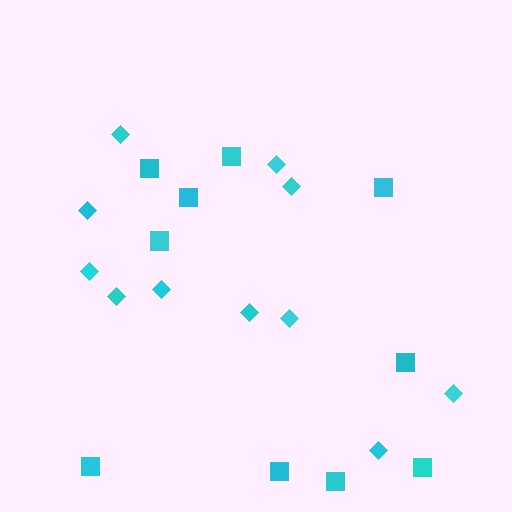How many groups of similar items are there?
There are 2 groups: one group of diamonds (11) and one group of squares (10).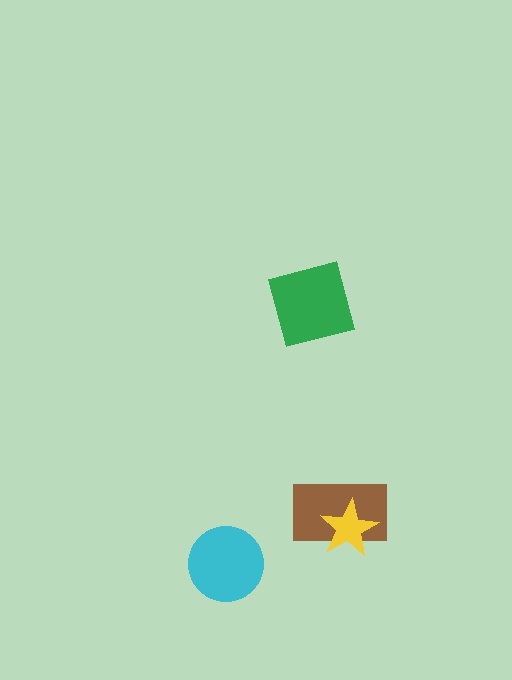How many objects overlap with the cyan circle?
0 objects overlap with the cyan circle.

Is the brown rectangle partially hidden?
Yes, it is partially covered by another shape.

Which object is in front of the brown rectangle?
The yellow star is in front of the brown rectangle.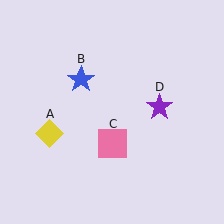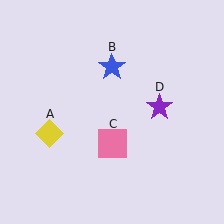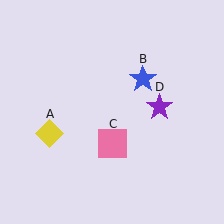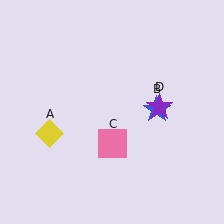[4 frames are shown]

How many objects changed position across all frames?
1 object changed position: blue star (object B).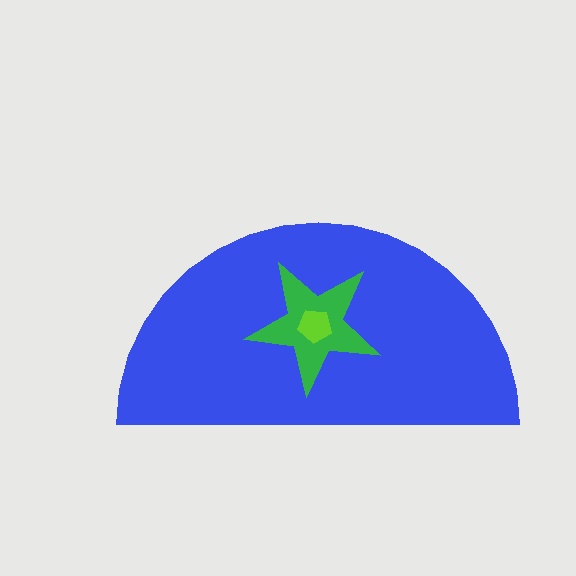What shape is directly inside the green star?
The lime pentagon.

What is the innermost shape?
The lime pentagon.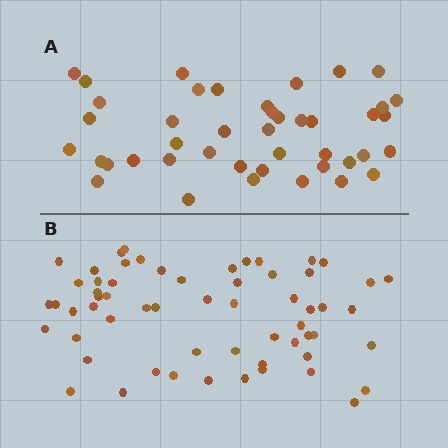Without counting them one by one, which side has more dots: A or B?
Region B (the bottom region) has more dots.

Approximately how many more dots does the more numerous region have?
Region B has approximately 15 more dots than region A.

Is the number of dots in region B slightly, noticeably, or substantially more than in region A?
Region B has noticeably more, but not dramatically so. The ratio is roughly 1.4 to 1.